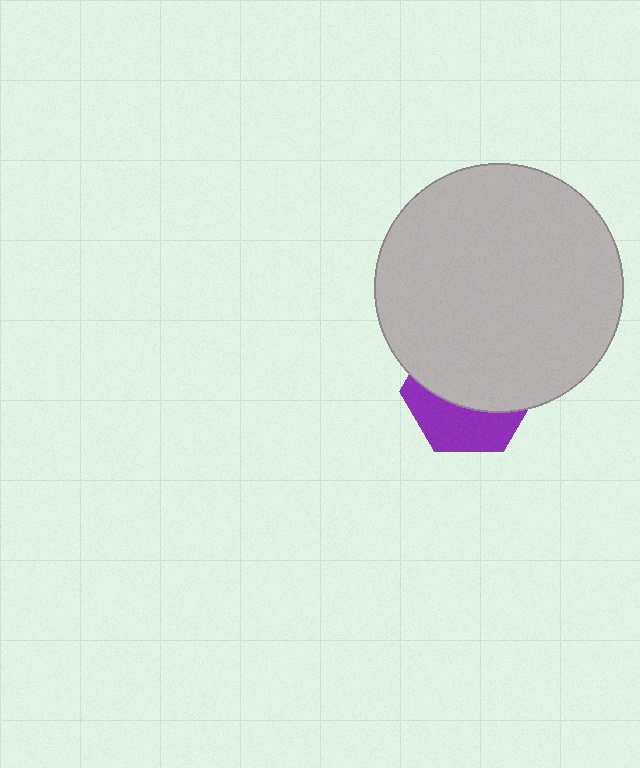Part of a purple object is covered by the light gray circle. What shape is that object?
It is a hexagon.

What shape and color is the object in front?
The object in front is a light gray circle.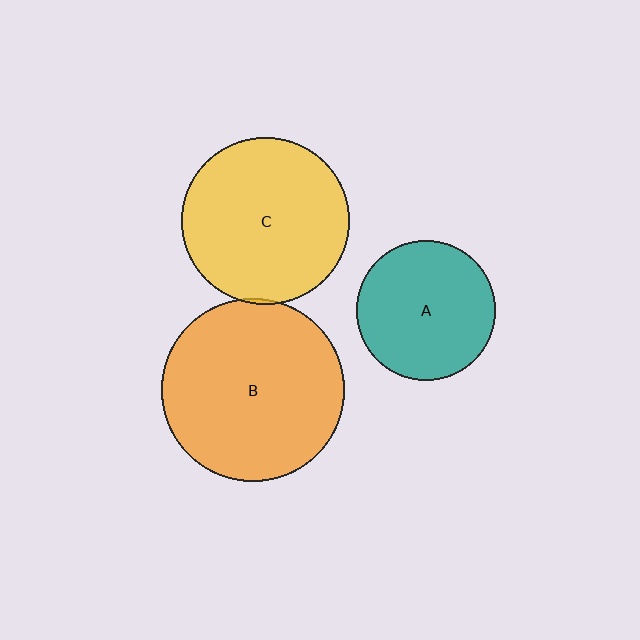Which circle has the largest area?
Circle B (orange).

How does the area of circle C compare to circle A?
Approximately 1.4 times.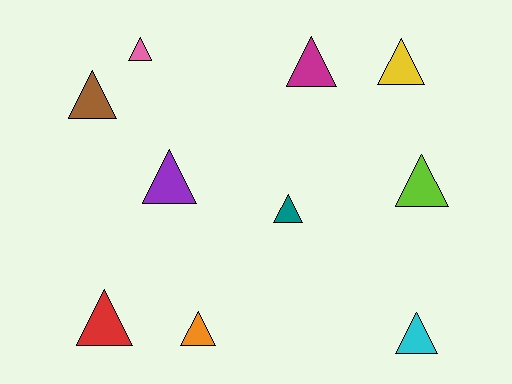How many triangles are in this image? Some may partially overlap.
There are 10 triangles.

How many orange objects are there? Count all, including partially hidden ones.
There is 1 orange object.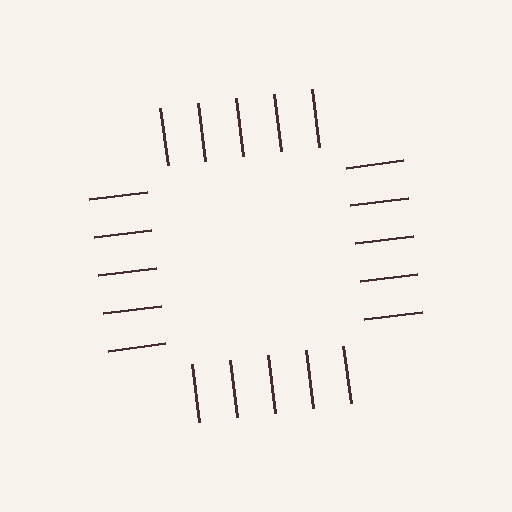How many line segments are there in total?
20 — 5 along each of the 4 edges.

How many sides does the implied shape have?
4 sides — the line-ends trace a square.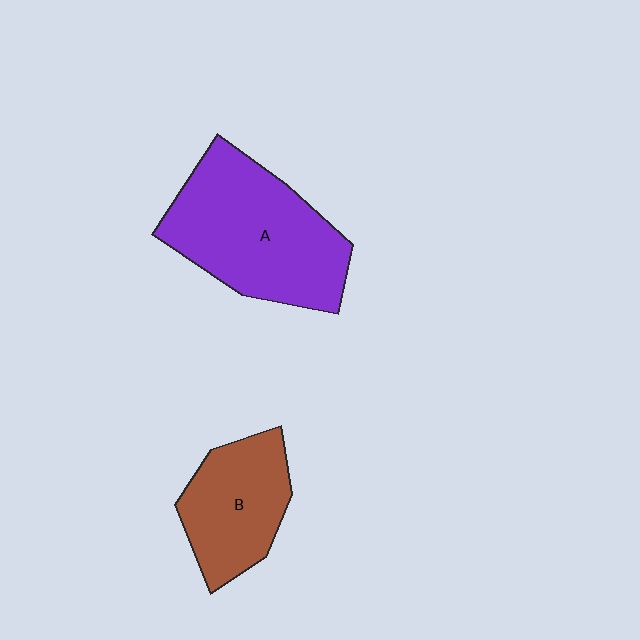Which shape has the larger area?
Shape A (purple).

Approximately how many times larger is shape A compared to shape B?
Approximately 1.6 times.